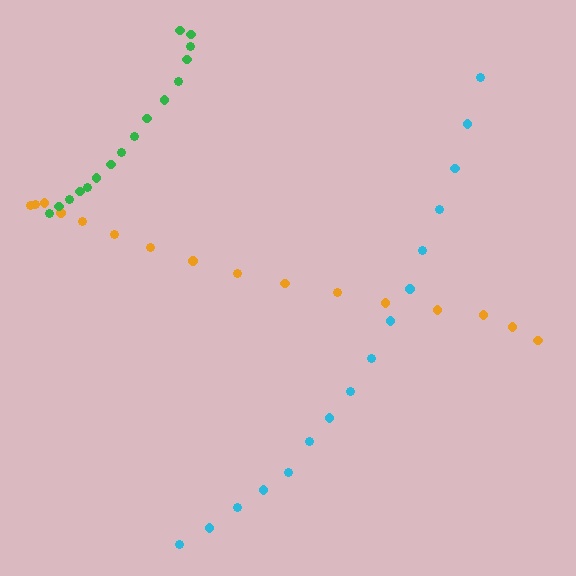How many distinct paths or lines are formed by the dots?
There are 3 distinct paths.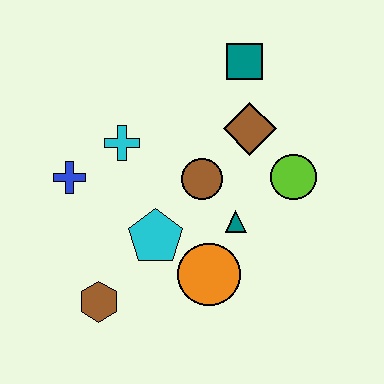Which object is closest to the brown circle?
The teal triangle is closest to the brown circle.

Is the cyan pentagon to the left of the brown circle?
Yes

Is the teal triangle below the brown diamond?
Yes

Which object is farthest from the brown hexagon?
The teal square is farthest from the brown hexagon.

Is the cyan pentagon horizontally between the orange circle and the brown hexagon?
Yes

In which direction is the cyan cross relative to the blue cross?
The cyan cross is to the right of the blue cross.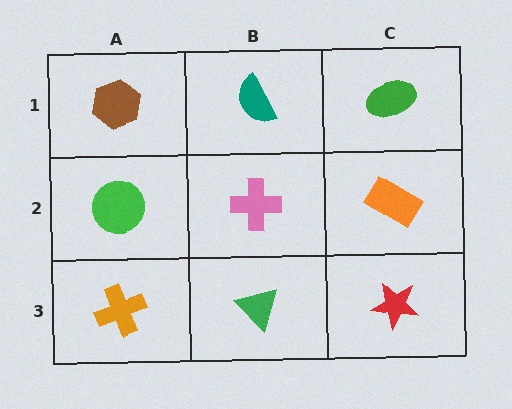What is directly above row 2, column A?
A brown hexagon.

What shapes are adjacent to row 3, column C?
An orange rectangle (row 2, column C), a green triangle (row 3, column B).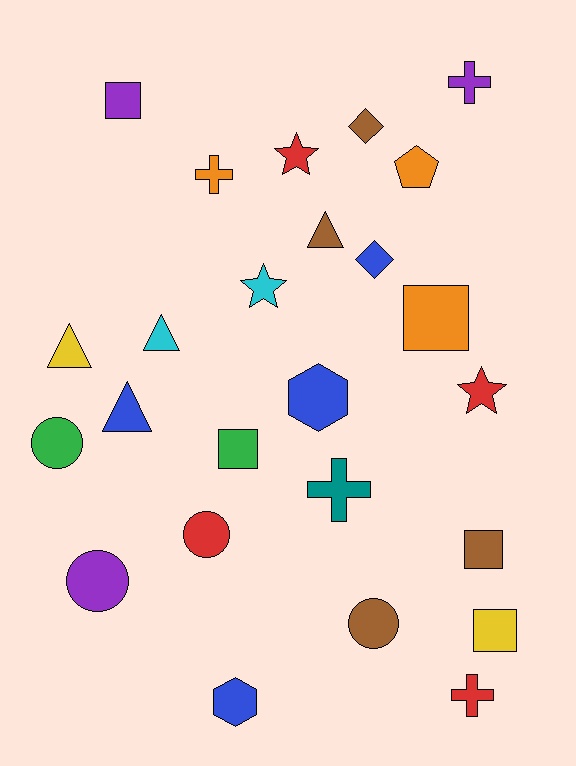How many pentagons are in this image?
There is 1 pentagon.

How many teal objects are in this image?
There is 1 teal object.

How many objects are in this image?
There are 25 objects.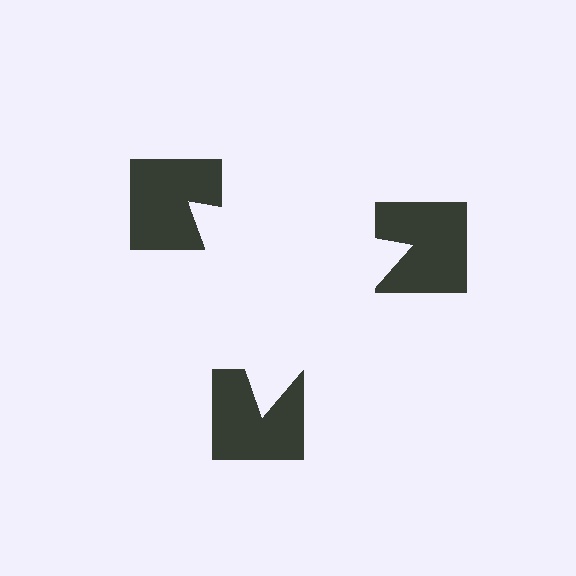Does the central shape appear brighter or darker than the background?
It typically appears slightly brighter than the background, even though no actual brightness change is drawn.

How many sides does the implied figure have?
3 sides.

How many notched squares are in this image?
There are 3 — one at each vertex of the illusory triangle.